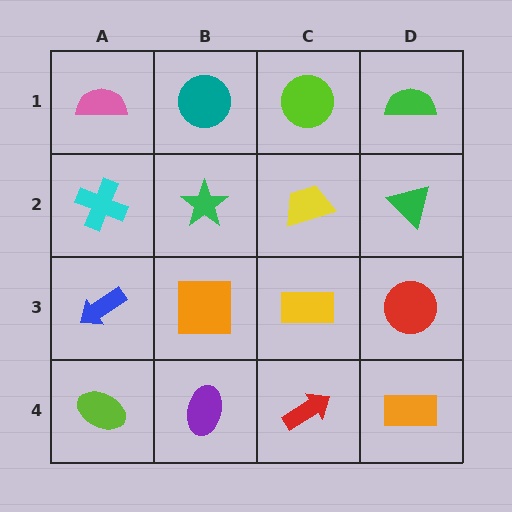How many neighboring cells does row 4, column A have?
2.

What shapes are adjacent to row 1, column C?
A yellow trapezoid (row 2, column C), a teal circle (row 1, column B), a green semicircle (row 1, column D).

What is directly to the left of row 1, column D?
A lime circle.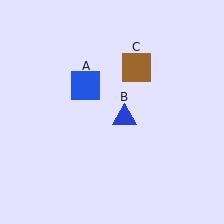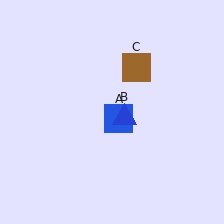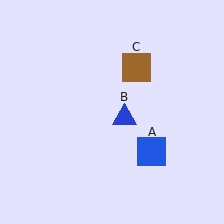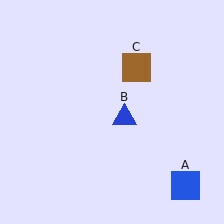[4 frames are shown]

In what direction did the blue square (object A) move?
The blue square (object A) moved down and to the right.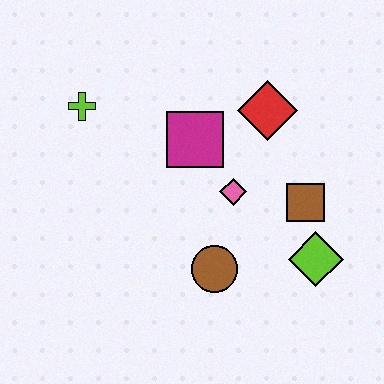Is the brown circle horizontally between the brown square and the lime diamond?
No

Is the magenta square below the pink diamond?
No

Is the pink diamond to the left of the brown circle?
No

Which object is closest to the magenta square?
The pink diamond is closest to the magenta square.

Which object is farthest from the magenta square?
The lime diamond is farthest from the magenta square.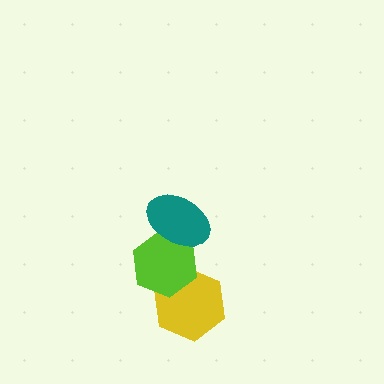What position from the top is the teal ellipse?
The teal ellipse is 1st from the top.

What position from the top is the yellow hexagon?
The yellow hexagon is 3rd from the top.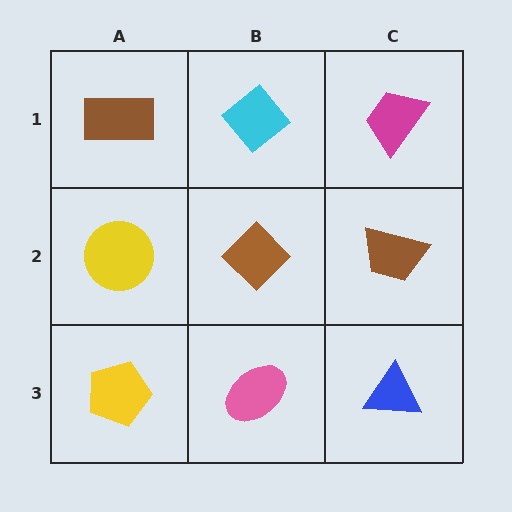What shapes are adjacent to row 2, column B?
A cyan diamond (row 1, column B), a pink ellipse (row 3, column B), a yellow circle (row 2, column A), a brown trapezoid (row 2, column C).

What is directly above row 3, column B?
A brown diamond.